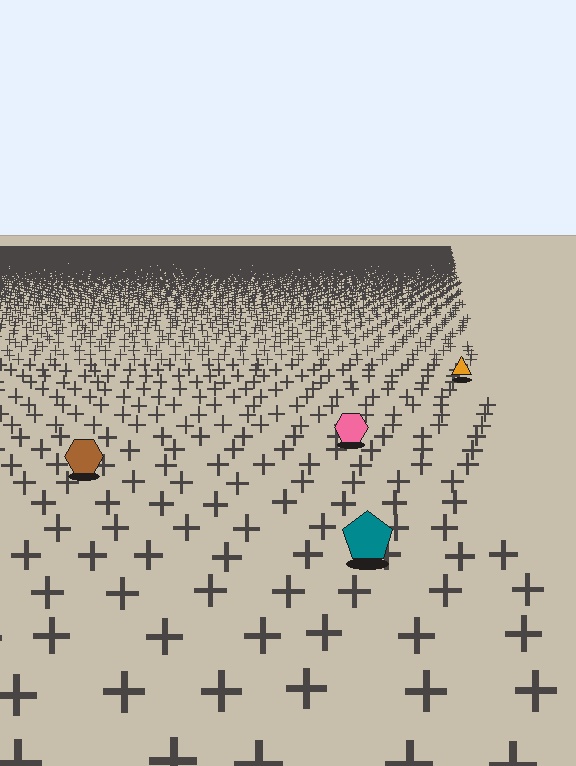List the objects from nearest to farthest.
From nearest to farthest: the teal pentagon, the brown hexagon, the pink hexagon, the orange triangle.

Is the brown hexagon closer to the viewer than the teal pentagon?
No. The teal pentagon is closer — you can tell from the texture gradient: the ground texture is coarser near it.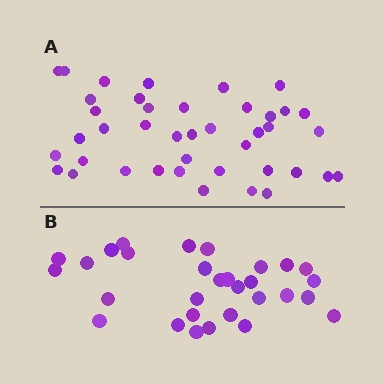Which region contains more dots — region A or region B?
Region A (the top region) has more dots.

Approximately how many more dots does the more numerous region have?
Region A has roughly 12 or so more dots than region B.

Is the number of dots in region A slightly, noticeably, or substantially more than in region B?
Region A has noticeably more, but not dramatically so. The ratio is roughly 1.4 to 1.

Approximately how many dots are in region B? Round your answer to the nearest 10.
About 30 dots.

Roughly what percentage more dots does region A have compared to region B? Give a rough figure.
About 35% more.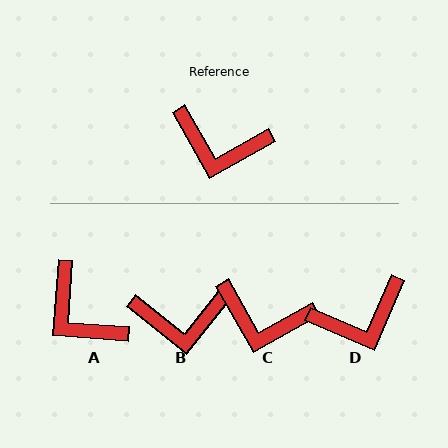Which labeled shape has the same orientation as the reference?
C.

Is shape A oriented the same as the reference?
No, it is off by about 34 degrees.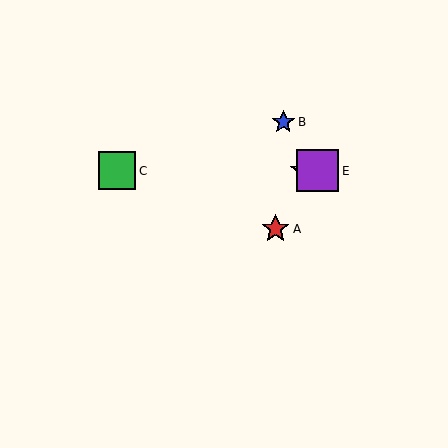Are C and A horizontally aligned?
No, C is at y≈171 and A is at y≈229.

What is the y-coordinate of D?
Object D is at y≈171.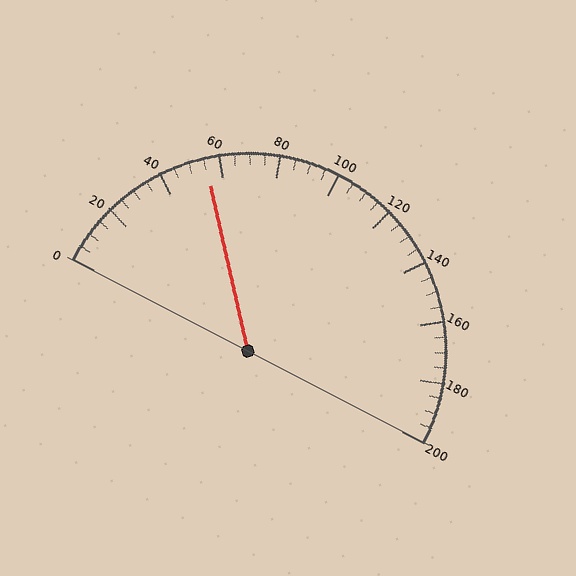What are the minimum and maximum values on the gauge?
The gauge ranges from 0 to 200.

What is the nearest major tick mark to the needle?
The nearest major tick mark is 60.